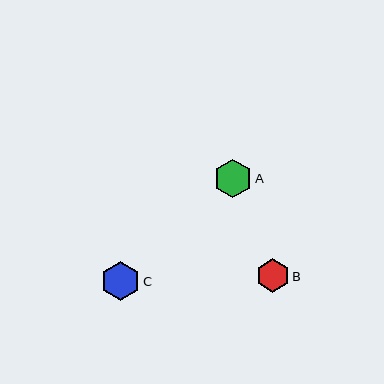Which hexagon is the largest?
Hexagon C is the largest with a size of approximately 40 pixels.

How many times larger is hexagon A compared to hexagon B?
Hexagon A is approximately 1.2 times the size of hexagon B.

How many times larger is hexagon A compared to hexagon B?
Hexagon A is approximately 1.2 times the size of hexagon B.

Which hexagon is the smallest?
Hexagon B is the smallest with a size of approximately 33 pixels.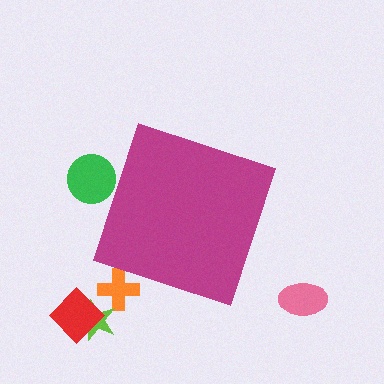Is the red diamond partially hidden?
No, the red diamond is fully visible.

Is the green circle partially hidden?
Yes, the green circle is partially hidden behind the magenta diamond.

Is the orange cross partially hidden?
Yes, the orange cross is partially hidden behind the magenta diamond.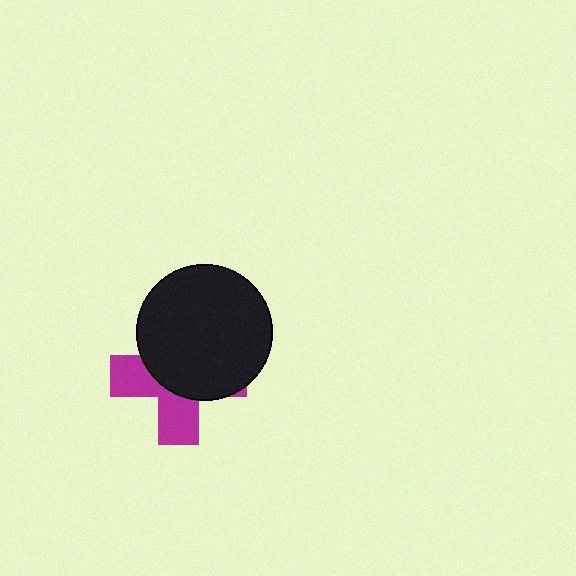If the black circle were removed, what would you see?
You would see the complete magenta cross.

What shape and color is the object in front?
The object in front is a black circle.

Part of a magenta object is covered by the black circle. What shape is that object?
It is a cross.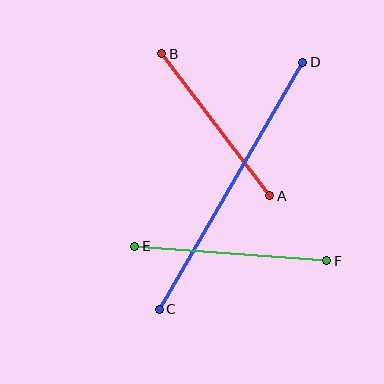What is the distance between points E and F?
The distance is approximately 193 pixels.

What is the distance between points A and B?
The distance is approximately 178 pixels.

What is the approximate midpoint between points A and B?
The midpoint is at approximately (216, 125) pixels.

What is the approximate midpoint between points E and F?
The midpoint is at approximately (231, 254) pixels.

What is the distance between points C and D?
The distance is approximately 286 pixels.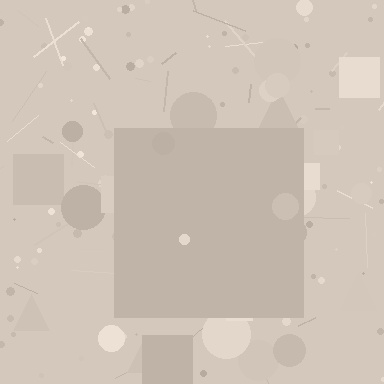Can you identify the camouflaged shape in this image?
The camouflaged shape is a square.